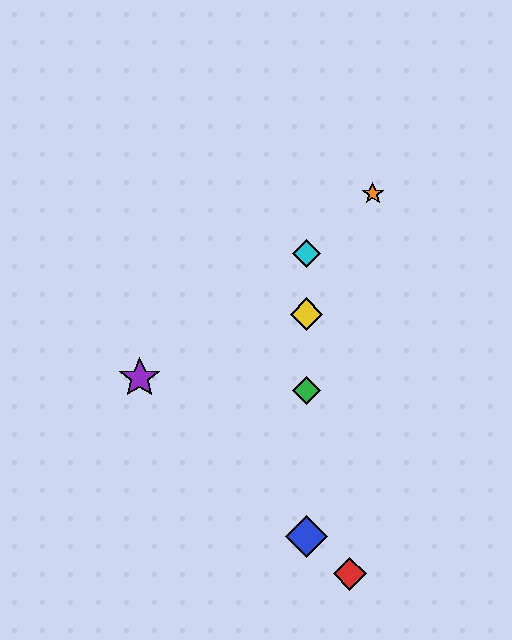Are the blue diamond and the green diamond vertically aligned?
Yes, both are at x≈307.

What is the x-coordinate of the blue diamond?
The blue diamond is at x≈307.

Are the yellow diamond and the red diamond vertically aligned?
No, the yellow diamond is at x≈307 and the red diamond is at x≈350.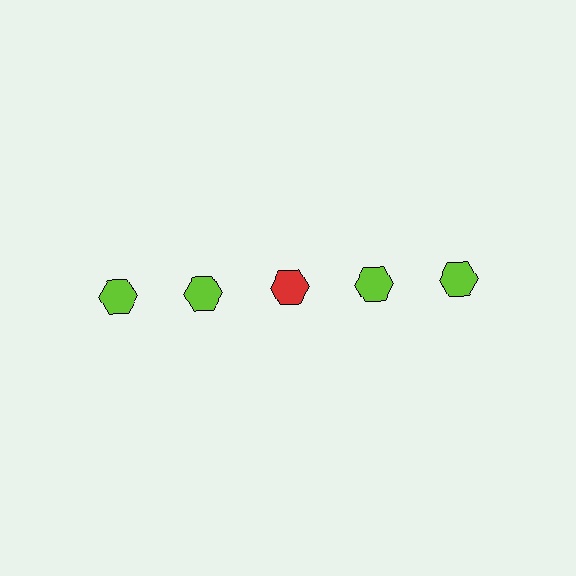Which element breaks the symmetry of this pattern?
The red hexagon in the top row, center column breaks the symmetry. All other shapes are lime hexagons.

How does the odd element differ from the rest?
It has a different color: red instead of lime.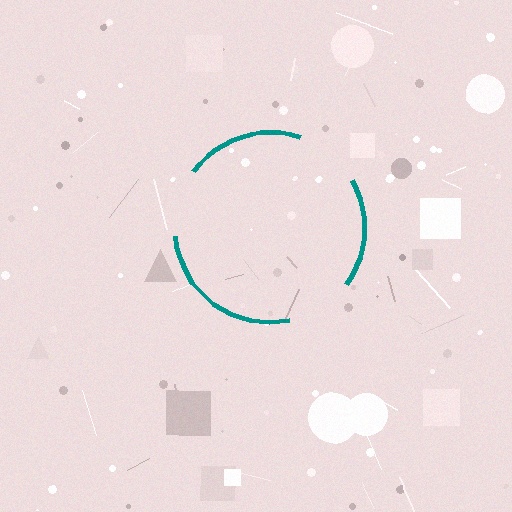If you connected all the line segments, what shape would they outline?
They would outline a circle.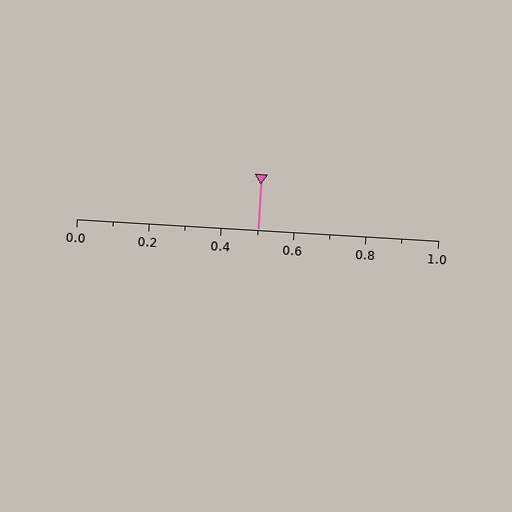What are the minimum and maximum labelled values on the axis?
The axis runs from 0.0 to 1.0.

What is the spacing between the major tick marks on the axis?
The major ticks are spaced 0.2 apart.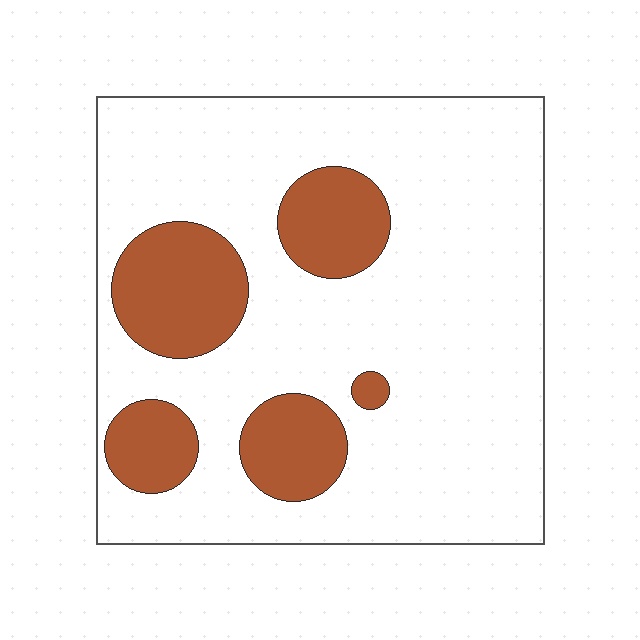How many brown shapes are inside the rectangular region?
5.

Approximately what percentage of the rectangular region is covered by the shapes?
Approximately 20%.